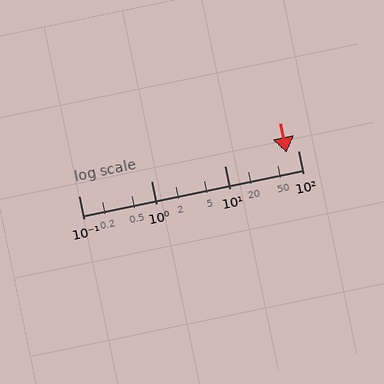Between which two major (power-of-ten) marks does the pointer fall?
The pointer is between 10 and 100.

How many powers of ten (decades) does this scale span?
The scale spans 3 decades, from 0.1 to 100.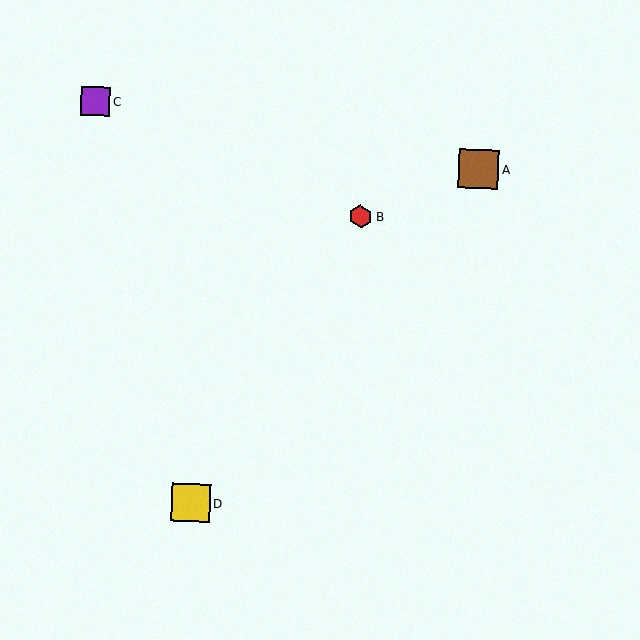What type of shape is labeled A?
Shape A is a brown square.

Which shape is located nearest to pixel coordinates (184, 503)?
The yellow square (labeled D) at (191, 503) is nearest to that location.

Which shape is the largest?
The brown square (labeled A) is the largest.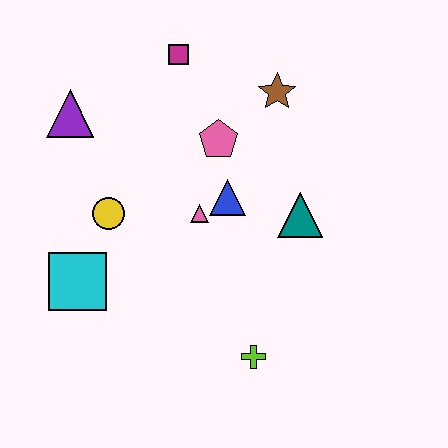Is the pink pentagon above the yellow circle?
Yes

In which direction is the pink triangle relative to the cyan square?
The pink triangle is to the right of the cyan square.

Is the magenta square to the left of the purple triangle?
No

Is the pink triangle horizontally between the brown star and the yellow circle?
Yes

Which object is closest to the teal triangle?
The blue triangle is closest to the teal triangle.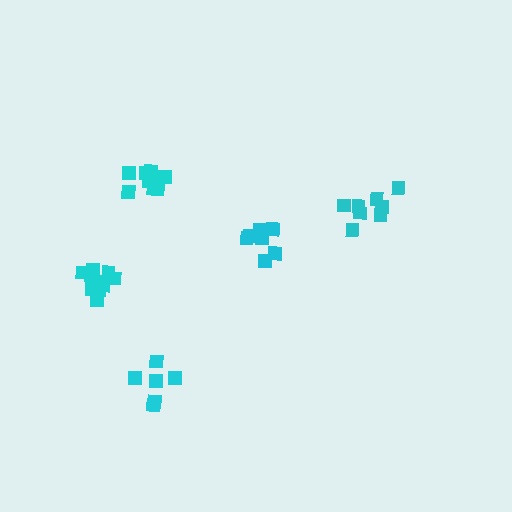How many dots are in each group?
Group 1: 8 dots, Group 2: 11 dots, Group 3: 8 dots, Group 4: 9 dots, Group 5: 6 dots (42 total).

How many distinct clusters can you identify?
There are 5 distinct clusters.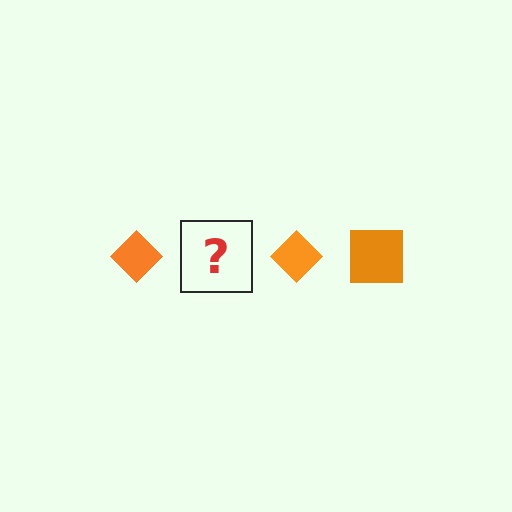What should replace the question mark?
The question mark should be replaced with an orange square.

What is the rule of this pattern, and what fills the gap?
The rule is that the pattern cycles through diamond, square shapes in orange. The gap should be filled with an orange square.